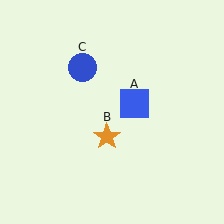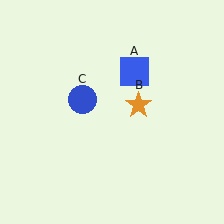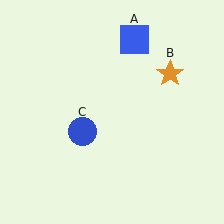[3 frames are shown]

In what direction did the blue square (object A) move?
The blue square (object A) moved up.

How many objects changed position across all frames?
3 objects changed position: blue square (object A), orange star (object B), blue circle (object C).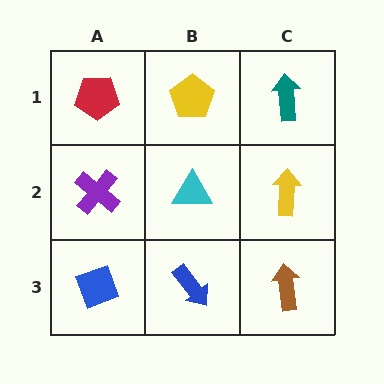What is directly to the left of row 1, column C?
A yellow pentagon.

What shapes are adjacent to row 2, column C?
A teal arrow (row 1, column C), a brown arrow (row 3, column C), a cyan triangle (row 2, column B).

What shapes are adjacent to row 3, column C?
A yellow arrow (row 2, column C), a blue arrow (row 3, column B).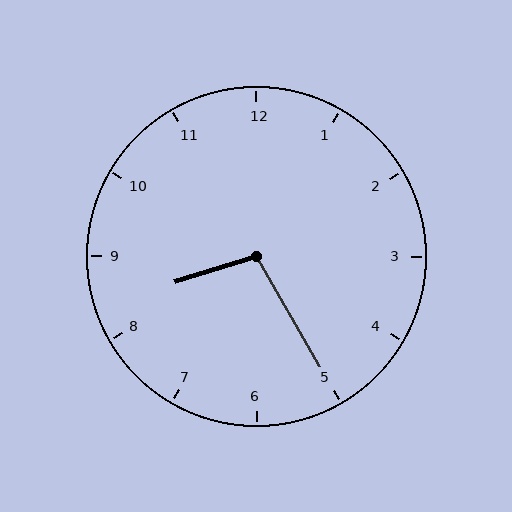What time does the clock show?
8:25.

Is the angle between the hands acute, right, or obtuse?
It is obtuse.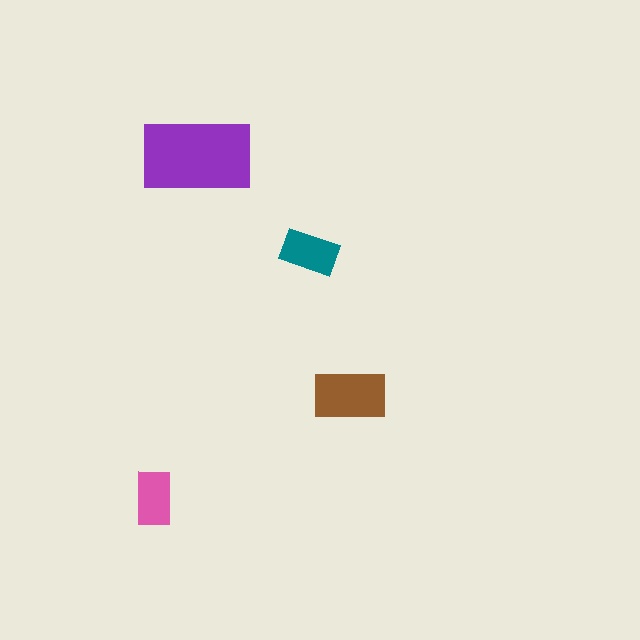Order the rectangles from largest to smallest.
the purple one, the brown one, the teal one, the pink one.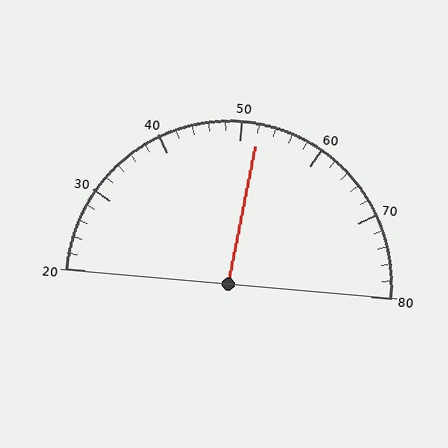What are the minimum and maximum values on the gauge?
The gauge ranges from 20 to 80.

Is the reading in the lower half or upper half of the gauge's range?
The reading is in the upper half of the range (20 to 80).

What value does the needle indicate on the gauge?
The needle indicates approximately 52.